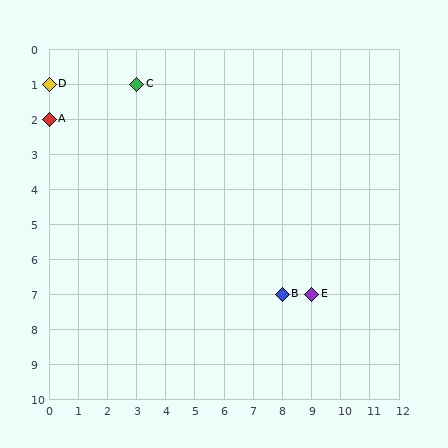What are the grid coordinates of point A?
Point A is at grid coordinates (0, 2).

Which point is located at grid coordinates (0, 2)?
Point A is at (0, 2).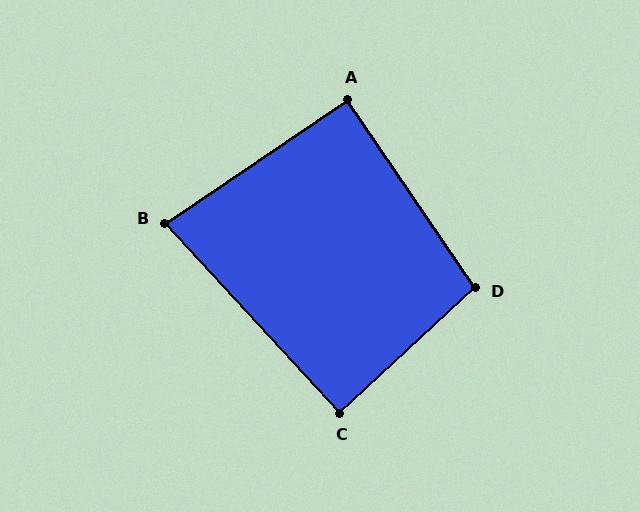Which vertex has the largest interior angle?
D, at approximately 98 degrees.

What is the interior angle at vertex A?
Approximately 90 degrees (approximately right).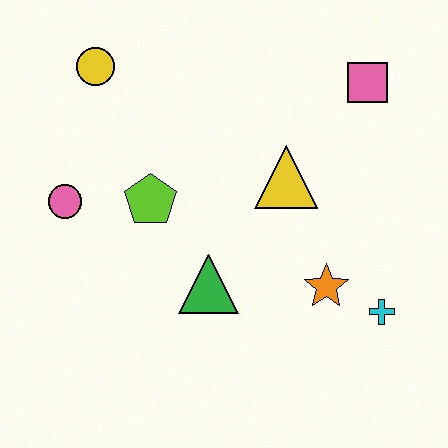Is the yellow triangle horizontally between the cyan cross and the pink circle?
Yes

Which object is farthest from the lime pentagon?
The cyan cross is farthest from the lime pentagon.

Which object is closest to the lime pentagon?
The pink circle is closest to the lime pentagon.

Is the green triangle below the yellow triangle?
Yes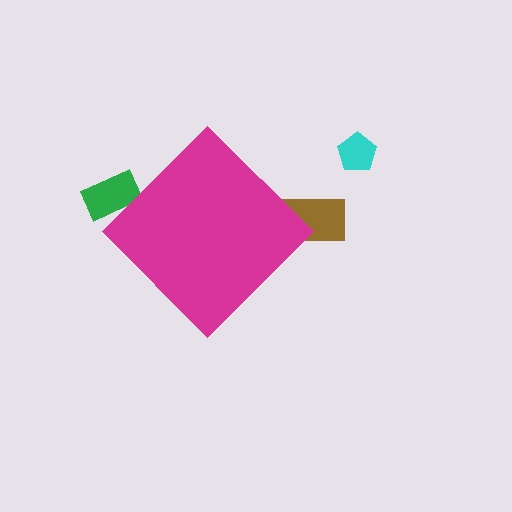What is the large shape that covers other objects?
A magenta diamond.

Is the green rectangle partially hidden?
Yes, the green rectangle is partially hidden behind the magenta diamond.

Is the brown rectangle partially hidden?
Yes, the brown rectangle is partially hidden behind the magenta diamond.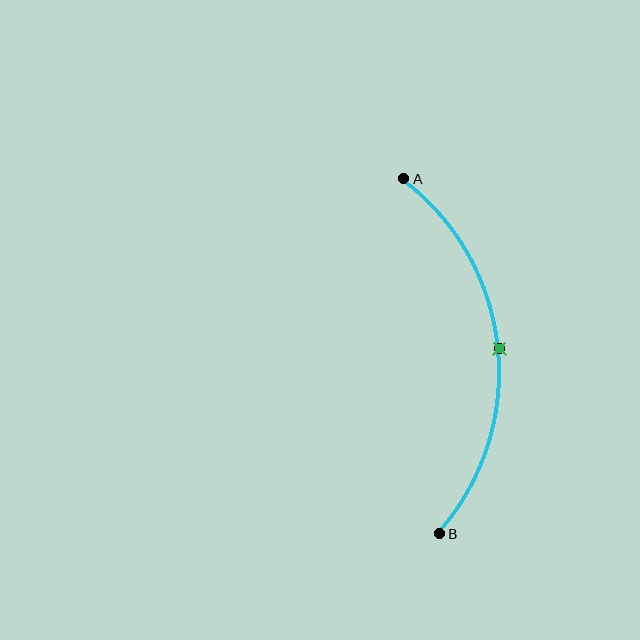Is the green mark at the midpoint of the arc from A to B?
Yes. The green mark lies on the arc at equal arc-length from both A and B — it is the arc midpoint.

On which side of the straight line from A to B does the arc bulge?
The arc bulges to the right of the straight line connecting A and B.